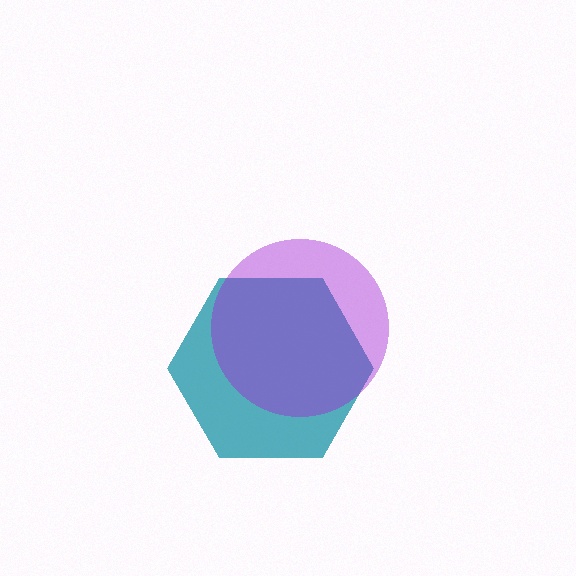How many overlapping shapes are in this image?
There are 2 overlapping shapes in the image.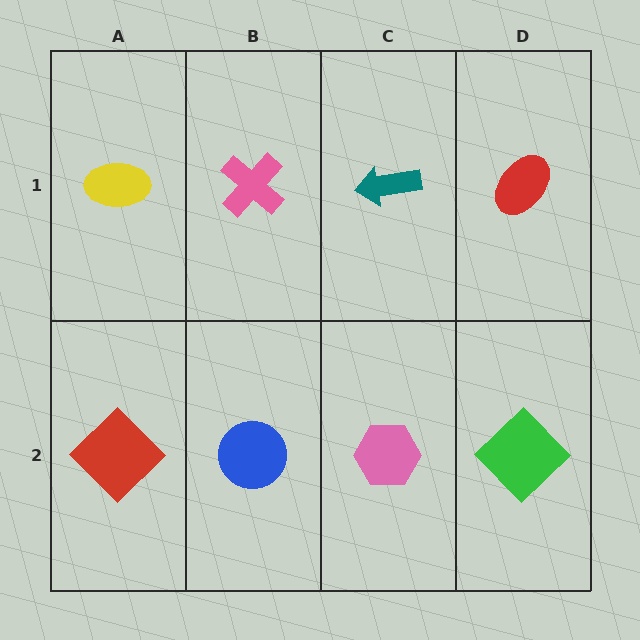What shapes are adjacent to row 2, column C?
A teal arrow (row 1, column C), a blue circle (row 2, column B), a green diamond (row 2, column D).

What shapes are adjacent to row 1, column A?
A red diamond (row 2, column A), a pink cross (row 1, column B).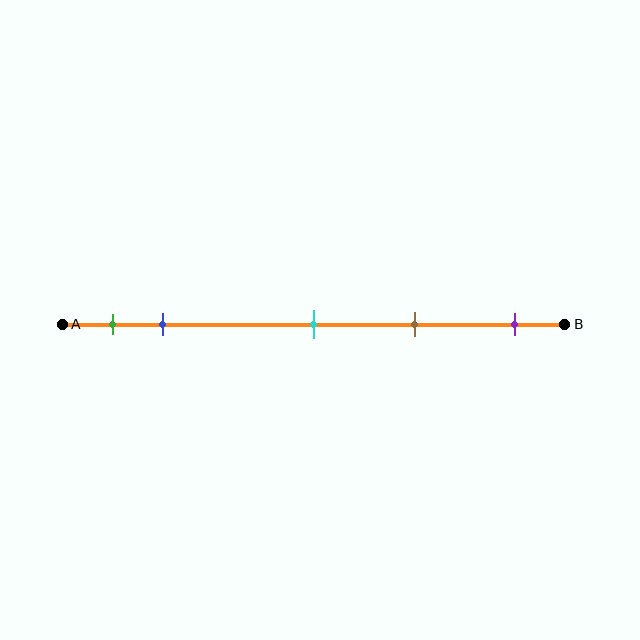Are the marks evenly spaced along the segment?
No, the marks are not evenly spaced.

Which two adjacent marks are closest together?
The green and blue marks are the closest adjacent pair.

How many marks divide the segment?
There are 5 marks dividing the segment.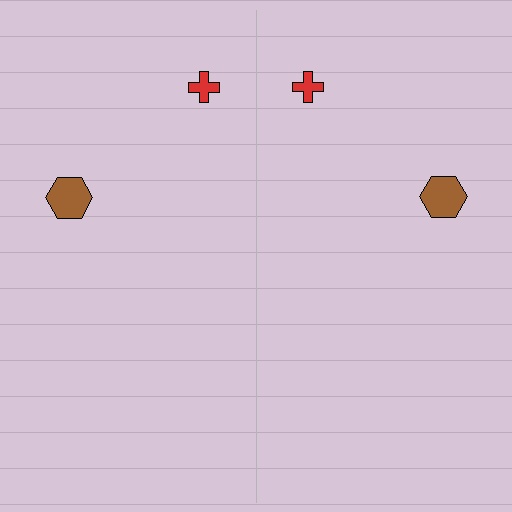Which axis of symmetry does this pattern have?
The pattern has a vertical axis of symmetry running through the center of the image.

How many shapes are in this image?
There are 4 shapes in this image.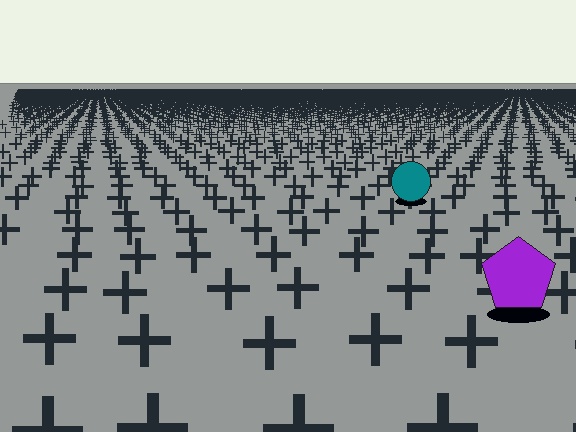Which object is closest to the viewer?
The purple pentagon is closest. The texture marks near it are larger and more spread out.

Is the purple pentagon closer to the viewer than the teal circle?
Yes. The purple pentagon is closer — you can tell from the texture gradient: the ground texture is coarser near it.